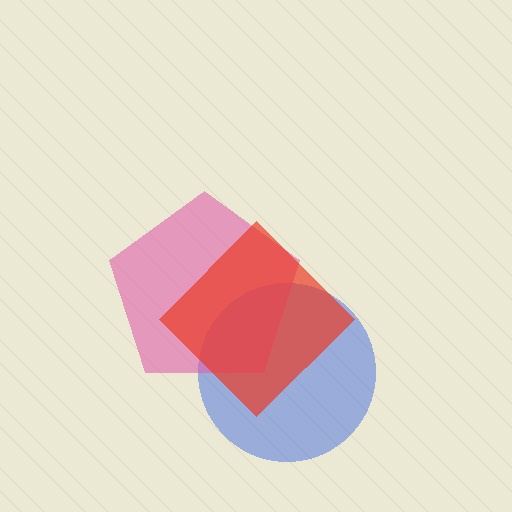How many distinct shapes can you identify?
There are 3 distinct shapes: a blue circle, a pink pentagon, a red diamond.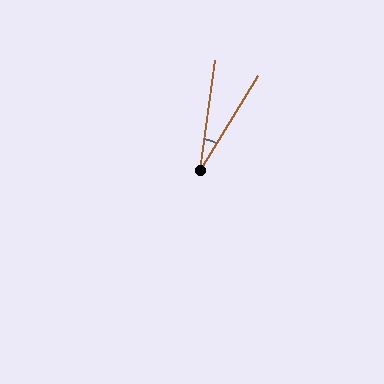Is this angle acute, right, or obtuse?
It is acute.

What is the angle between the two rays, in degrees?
Approximately 24 degrees.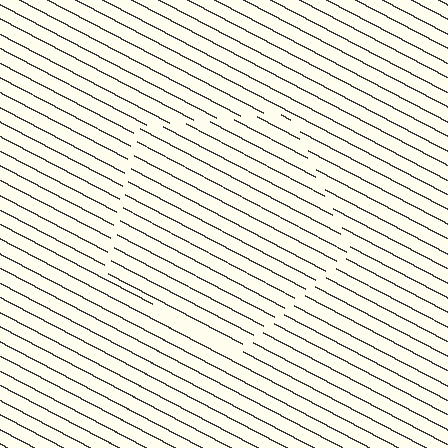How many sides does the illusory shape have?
5 sides — the line-ends trace a pentagon.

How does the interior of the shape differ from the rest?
The interior of the shape contains the same grating, shifted by half a period — the contour is defined by the phase discontinuity where line-ends from the inner and outer gratings abut.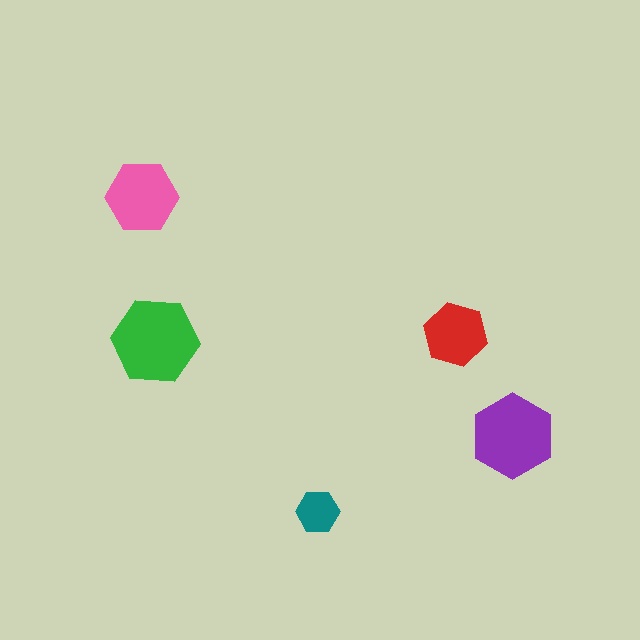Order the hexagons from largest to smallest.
the green one, the purple one, the pink one, the red one, the teal one.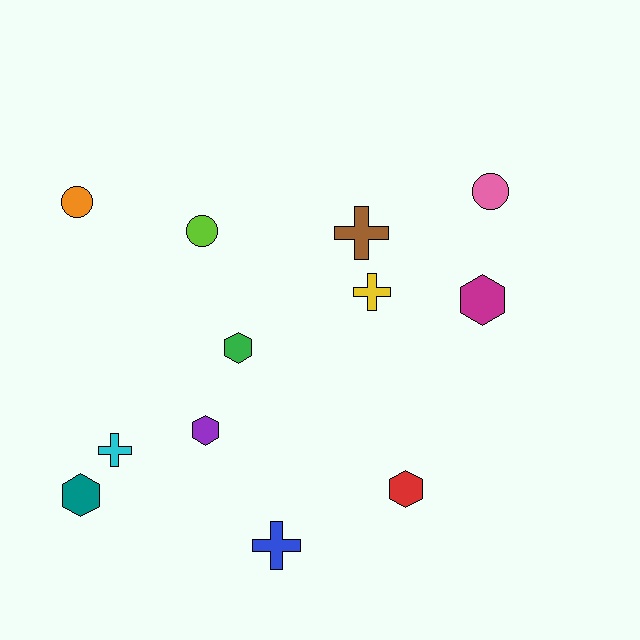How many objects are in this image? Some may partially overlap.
There are 12 objects.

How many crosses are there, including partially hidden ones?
There are 4 crosses.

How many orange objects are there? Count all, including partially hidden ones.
There is 1 orange object.